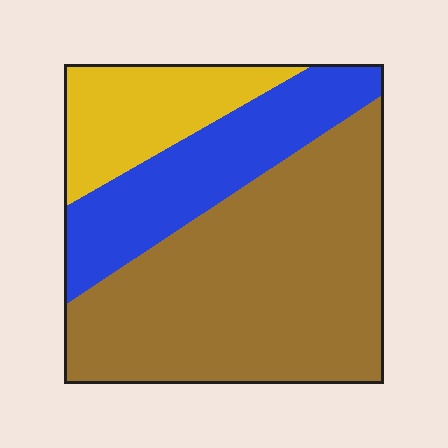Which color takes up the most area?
Brown, at roughly 60%.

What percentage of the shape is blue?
Blue covers 25% of the shape.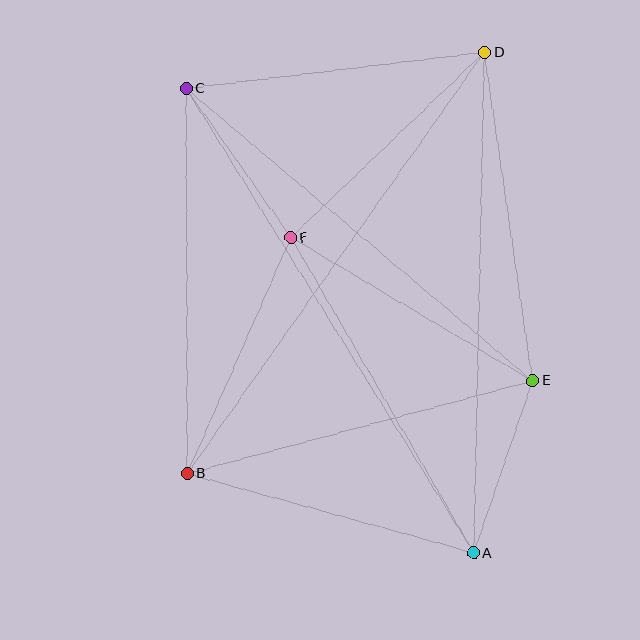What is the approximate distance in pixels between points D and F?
The distance between D and F is approximately 268 pixels.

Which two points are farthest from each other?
Points A and C are farthest from each other.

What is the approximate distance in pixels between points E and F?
The distance between E and F is approximately 281 pixels.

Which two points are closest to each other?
Points C and F are closest to each other.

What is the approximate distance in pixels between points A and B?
The distance between A and B is approximately 297 pixels.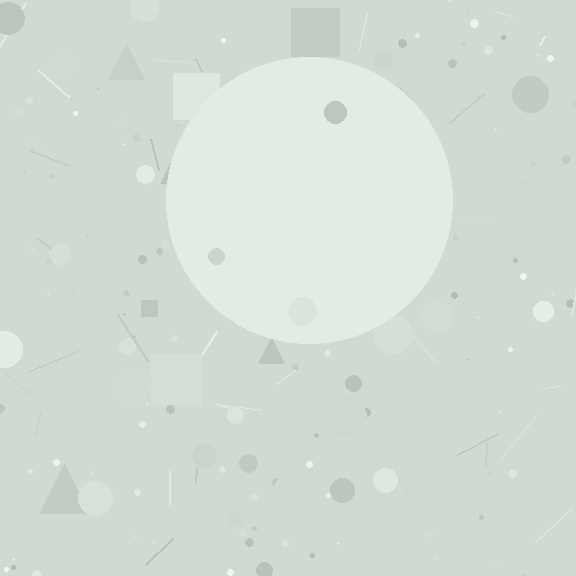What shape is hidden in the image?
A circle is hidden in the image.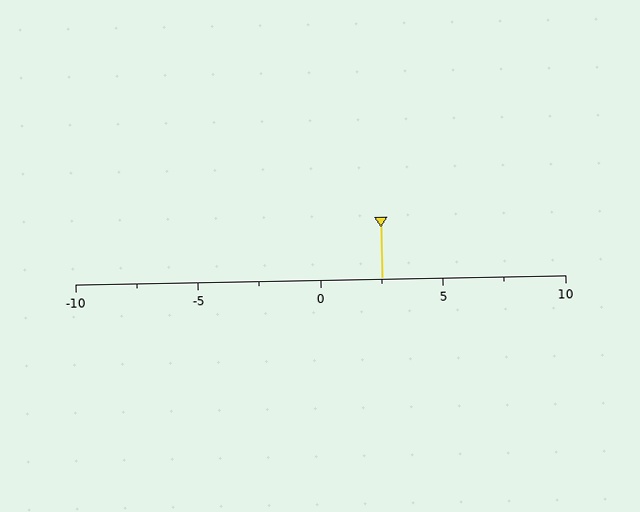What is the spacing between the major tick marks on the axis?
The major ticks are spaced 5 apart.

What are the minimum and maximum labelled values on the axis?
The axis runs from -10 to 10.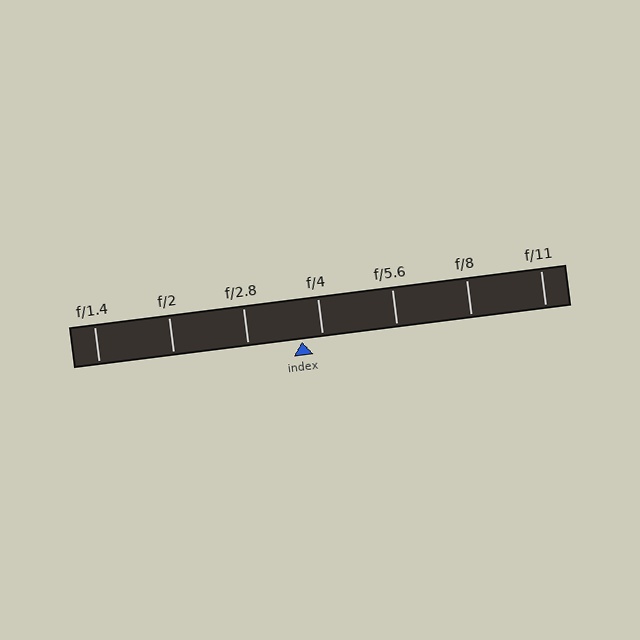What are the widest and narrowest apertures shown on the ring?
The widest aperture shown is f/1.4 and the narrowest is f/11.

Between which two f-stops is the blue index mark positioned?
The index mark is between f/2.8 and f/4.